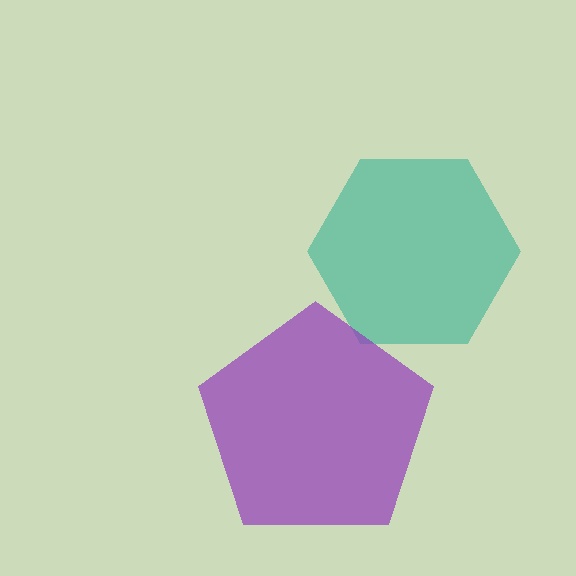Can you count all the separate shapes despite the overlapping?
Yes, there are 2 separate shapes.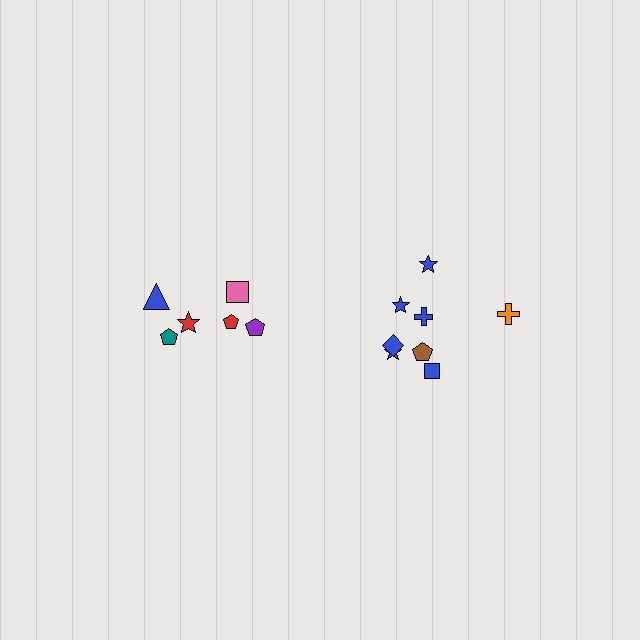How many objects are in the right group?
There are 8 objects.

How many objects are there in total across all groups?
There are 14 objects.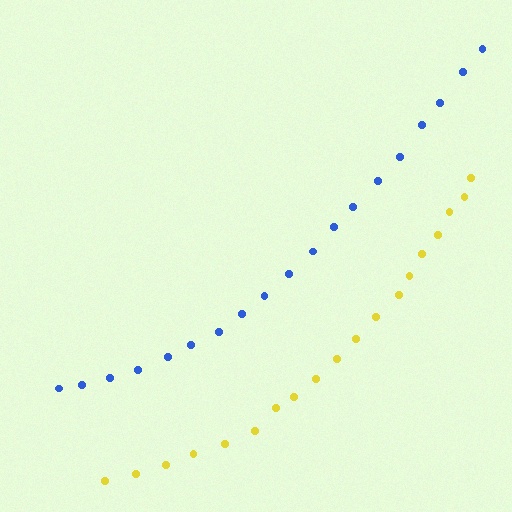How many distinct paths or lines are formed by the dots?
There are 2 distinct paths.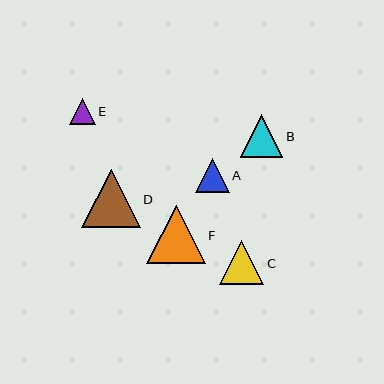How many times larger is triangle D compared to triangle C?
Triangle D is approximately 1.3 times the size of triangle C.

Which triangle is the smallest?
Triangle E is the smallest with a size of approximately 26 pixels.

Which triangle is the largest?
Triangle F is the largest with a size of approximately 59 pixels.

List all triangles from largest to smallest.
From largest to smallest: F, D, C, B, A, E.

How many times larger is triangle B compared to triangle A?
Triangle B is approximately 1.2 times the size of triangle A.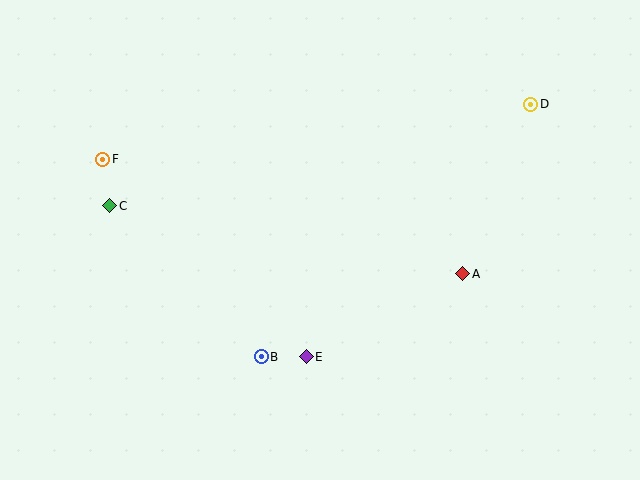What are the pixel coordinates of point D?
Point D is at (531, 104).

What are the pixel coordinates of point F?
Point F is at (103, 159).